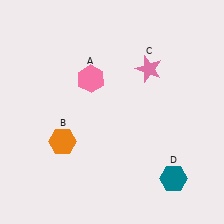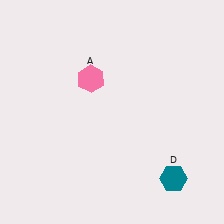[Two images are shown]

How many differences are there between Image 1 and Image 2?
There are 2 differences between the two images.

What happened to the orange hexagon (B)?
The orange hexagon (B) was removed in Image 2. It was in the bottom-left area of Image 1.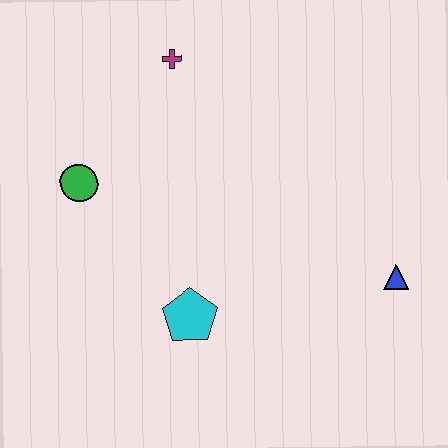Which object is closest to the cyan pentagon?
The green circle is closest to the cyan pentagon.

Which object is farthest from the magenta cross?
The blue triangle is farthest from the magenta cross.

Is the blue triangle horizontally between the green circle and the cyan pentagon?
No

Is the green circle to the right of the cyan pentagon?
No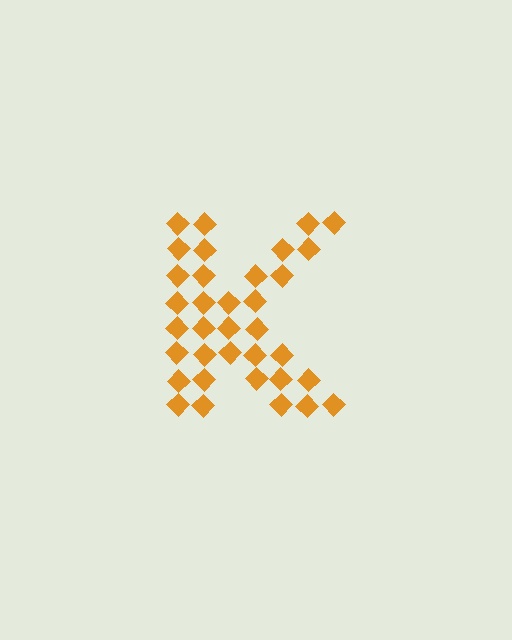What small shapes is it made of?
It is made of small diamonds.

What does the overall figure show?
The overall figure shows the letter K.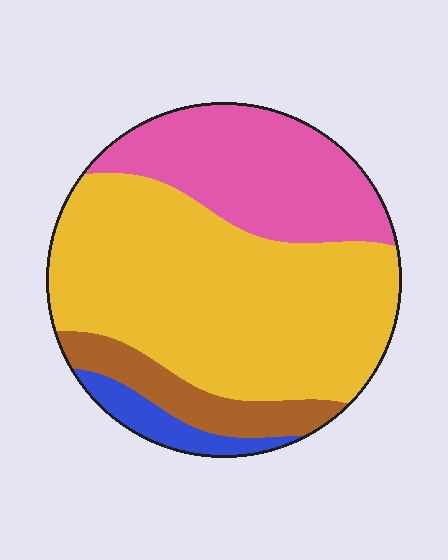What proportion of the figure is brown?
Brown takes up about one tenth (1/10) of the figure.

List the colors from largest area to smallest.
From largest to smallest: yellow, pink, brown, blue.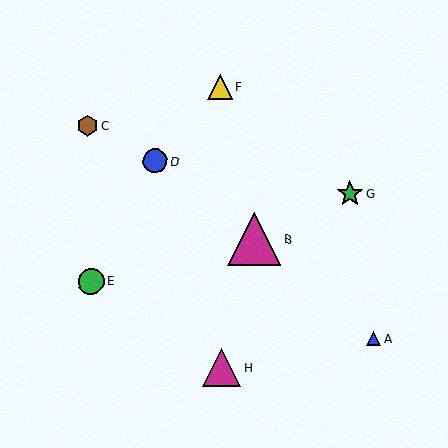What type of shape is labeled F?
Shape F is a yellow triangle.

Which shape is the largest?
The magenta triangle (labeled B) is the largest.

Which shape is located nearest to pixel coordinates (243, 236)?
The magenta triangle (labeled B) at (254, 239) is nearest to that location.